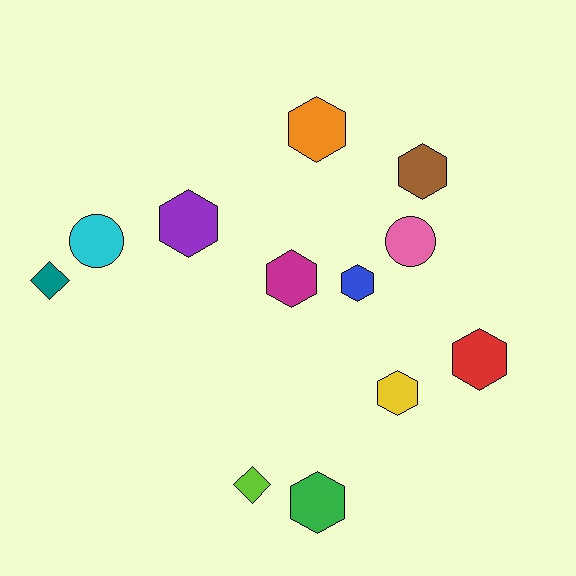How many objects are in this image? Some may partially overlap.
There are 12 objects.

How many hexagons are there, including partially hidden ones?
There are 8 hexagons.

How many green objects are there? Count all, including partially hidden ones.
There is 1 green object.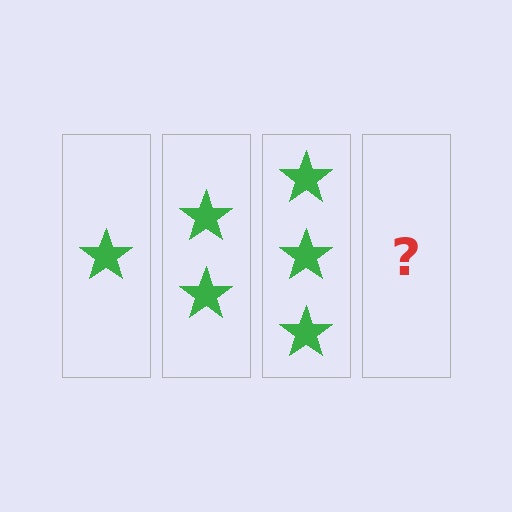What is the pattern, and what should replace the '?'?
The pattern is that each step adds one more star. The '?' should be 4 stars.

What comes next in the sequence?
The next element should be 4 stars.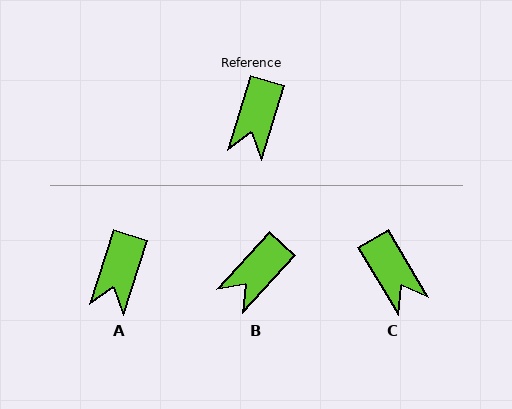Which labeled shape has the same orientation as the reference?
A.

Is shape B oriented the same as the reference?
No, it is off by about 25 degrees.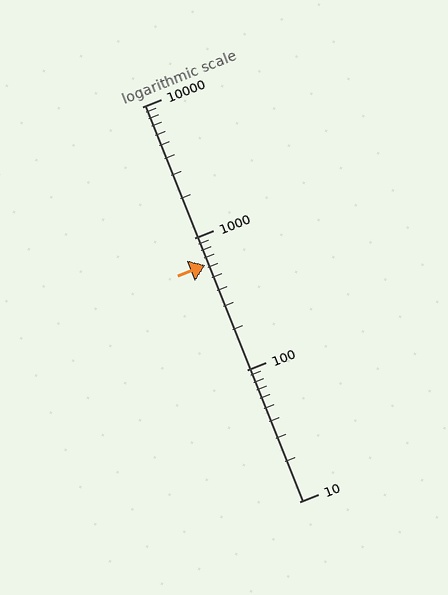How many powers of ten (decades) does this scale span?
The scale spans 3 decades, from 10 to 10000.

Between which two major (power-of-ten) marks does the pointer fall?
The pointer is between 100 and 1000.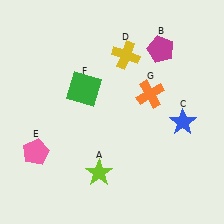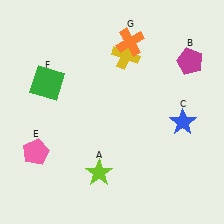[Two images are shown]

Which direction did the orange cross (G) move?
The orange cross (G) moved up.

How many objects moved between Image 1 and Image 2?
3 objects moved between the two images.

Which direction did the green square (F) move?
The green square (F) moved left.